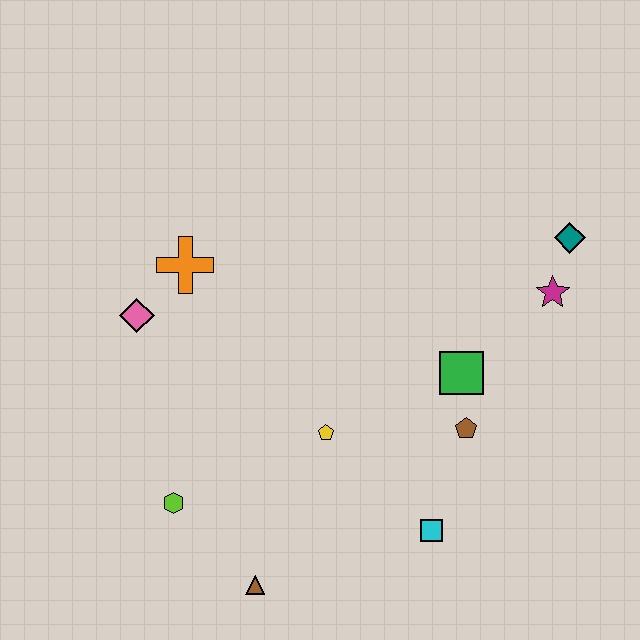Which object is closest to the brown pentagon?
The green square is closest to the brown pentagon.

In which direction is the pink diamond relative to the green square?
The pink diamond is to the left of the green square.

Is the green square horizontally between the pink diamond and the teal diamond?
Yes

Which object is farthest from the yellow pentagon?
The teal diamond is farthest from the yellow pentagon.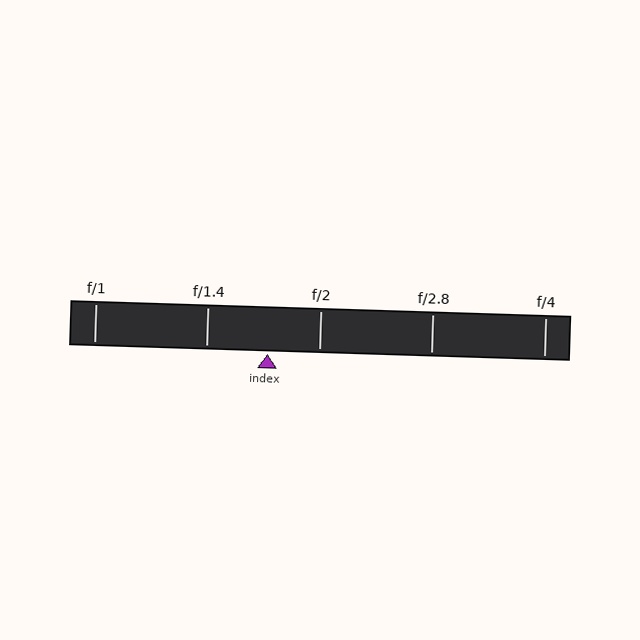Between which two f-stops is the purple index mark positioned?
The index mark is between f/1.4 and f/2.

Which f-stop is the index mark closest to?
The index mark is closest to f/2.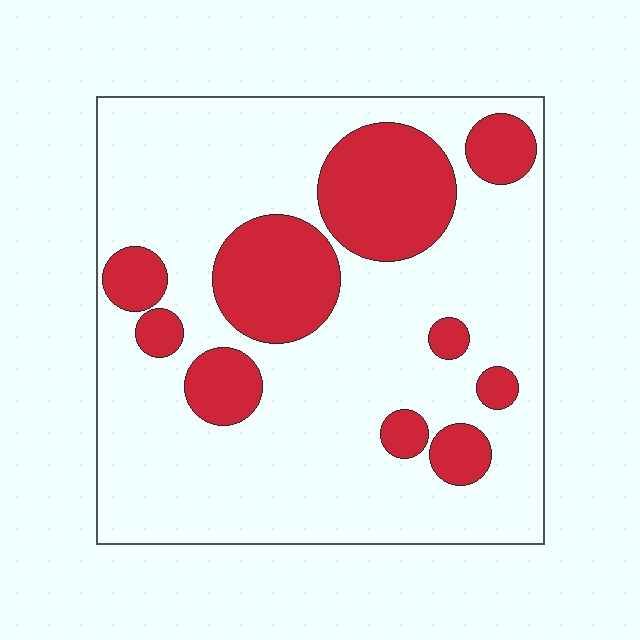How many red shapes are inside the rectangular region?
10.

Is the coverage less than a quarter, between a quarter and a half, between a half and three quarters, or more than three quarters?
Between a quarter and a half.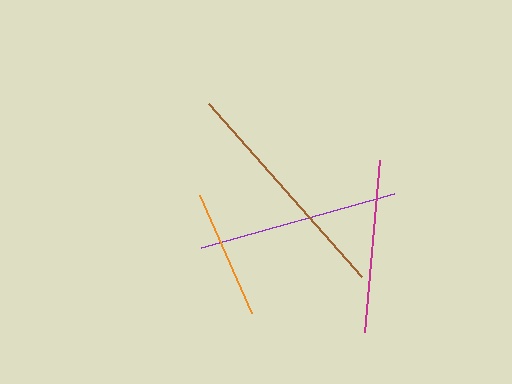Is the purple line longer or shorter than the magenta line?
The purple line is longer than the magenta line.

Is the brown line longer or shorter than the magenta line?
The brown line is longer than the magenta line.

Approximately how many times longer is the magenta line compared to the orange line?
The magenta line is approximately 1.3 times the length of the orange line.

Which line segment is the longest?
The brown line is the longest at approximately 231 pixels.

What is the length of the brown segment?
The brown segment is approximately 231 pixels long.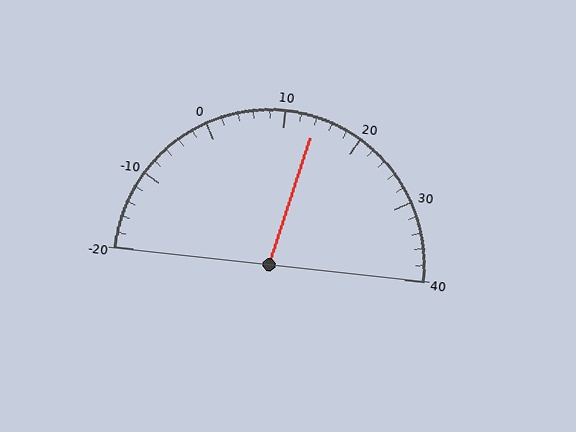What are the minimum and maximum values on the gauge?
The gauge ranges from -20 to 40.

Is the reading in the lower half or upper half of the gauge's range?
The reading is in the upper half of the range (-20 to 40).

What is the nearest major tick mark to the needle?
The nearest major tick mark is 10.